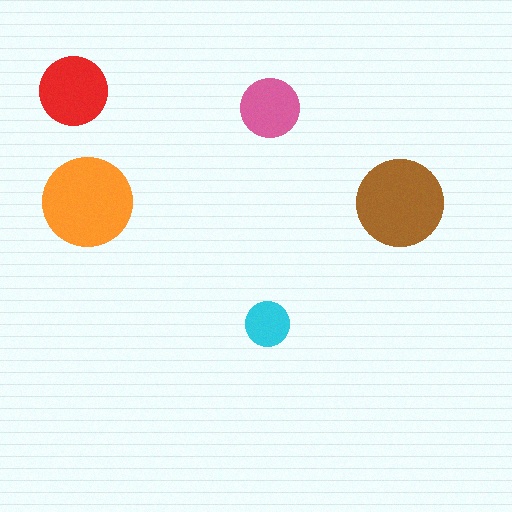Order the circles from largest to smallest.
the orange one, the brown one, the red one, the pink one, the cyan one.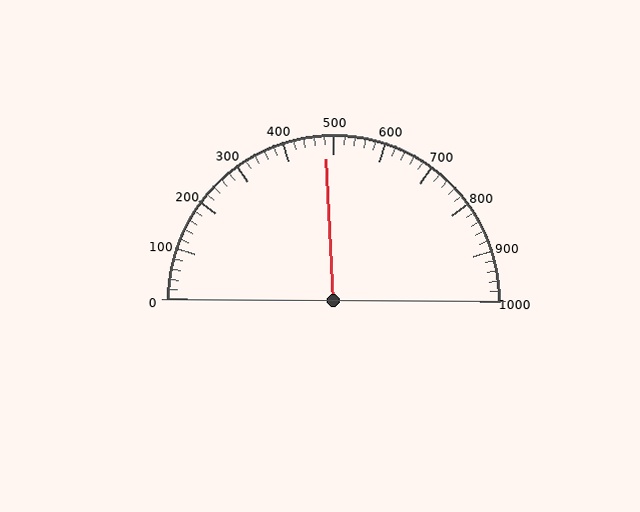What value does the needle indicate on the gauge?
The needle indicates approximately 480.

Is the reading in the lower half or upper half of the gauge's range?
The reading is in the lower half of the range (0 to 1000).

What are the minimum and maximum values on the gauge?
The gauge ranges from 0 to 1000.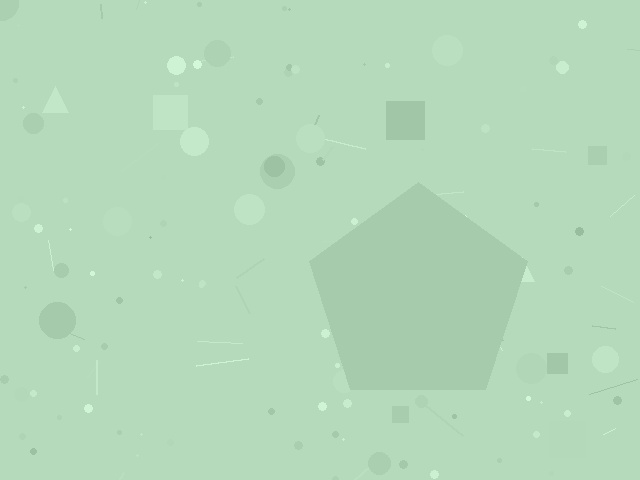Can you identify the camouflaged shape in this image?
The camouflaged shape is a pentagon.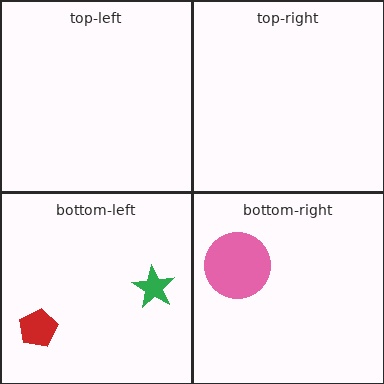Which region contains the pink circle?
The bottom-right region.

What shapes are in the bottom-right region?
The pink circle.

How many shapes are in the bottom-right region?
1.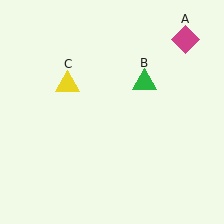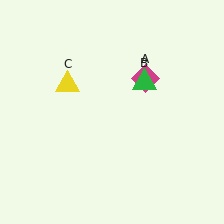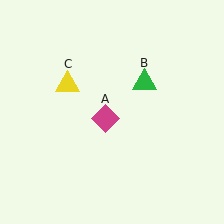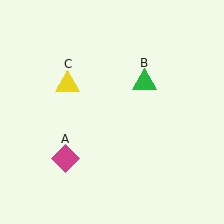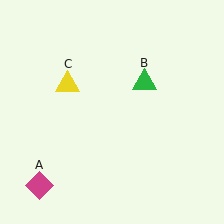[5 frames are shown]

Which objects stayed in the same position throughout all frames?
Green triangle (object B) and yellow triangle (object C) remained stationary.